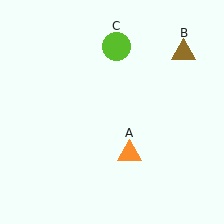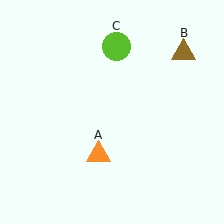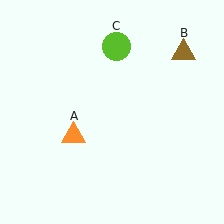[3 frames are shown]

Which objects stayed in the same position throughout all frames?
Brown triangle (object B) and lime circle (object C) remained stationary.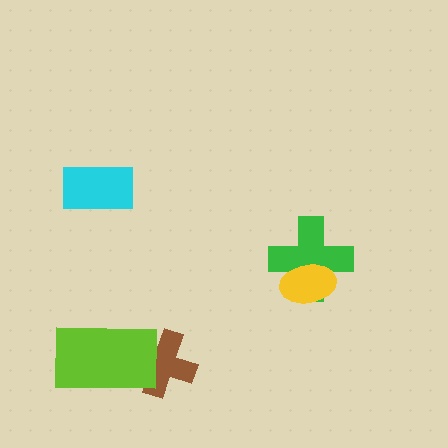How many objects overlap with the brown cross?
1 object overlaps with the brown cross.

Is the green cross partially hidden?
Yes, it is partially covered by another shape.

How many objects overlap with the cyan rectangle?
0 objects overlap with the cyan rectangle.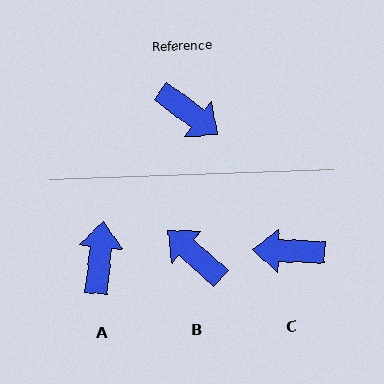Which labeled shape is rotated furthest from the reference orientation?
B, about 175 degrees away.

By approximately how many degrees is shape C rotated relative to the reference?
Approximately 145 degrees clockwise.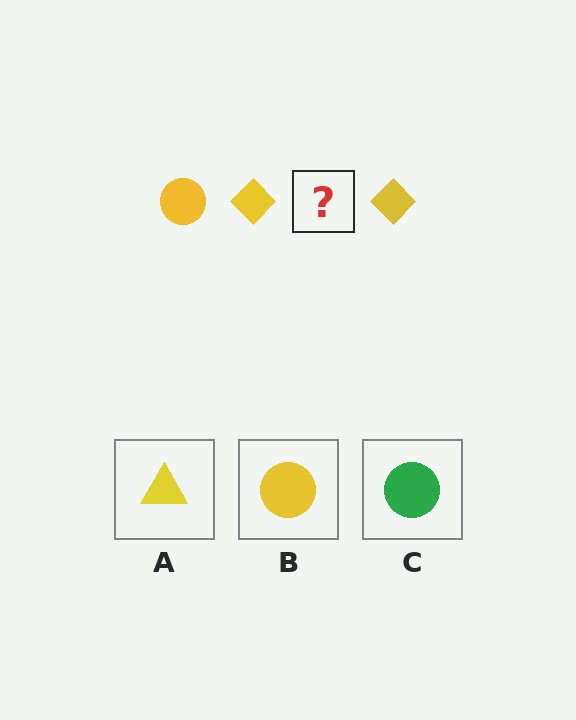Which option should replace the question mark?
Option B.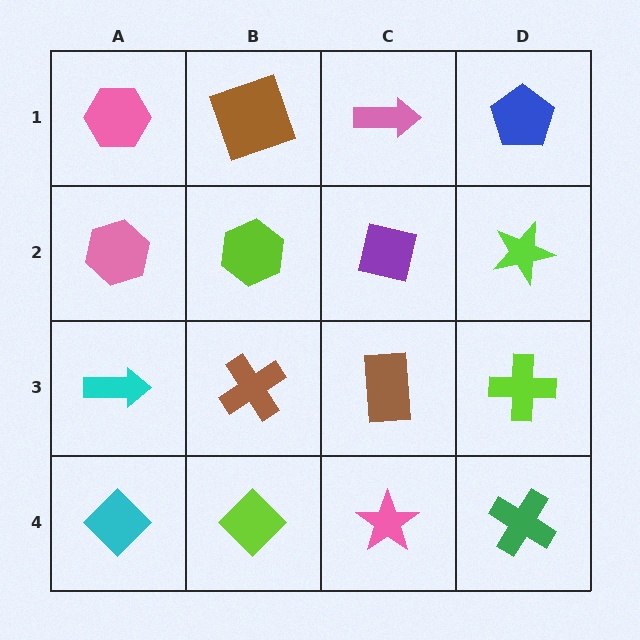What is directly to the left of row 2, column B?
A pink hexagon.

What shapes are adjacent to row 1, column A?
A pink hexagon (row 2, column A), a brown square (row 1, column B).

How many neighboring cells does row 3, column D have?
3.